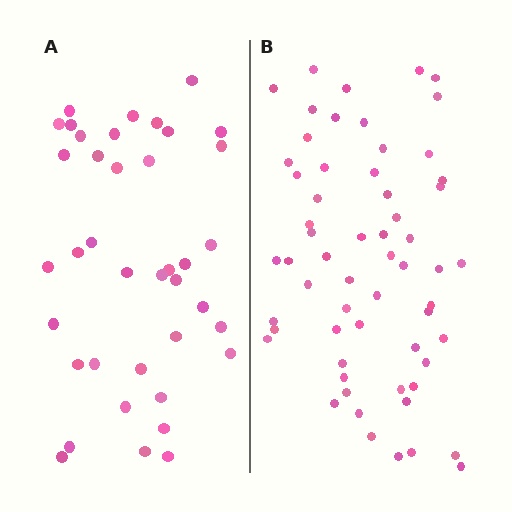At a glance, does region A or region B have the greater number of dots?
Region B (the right region) has more dots.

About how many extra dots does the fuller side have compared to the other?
Region B has approximately 20 more dots than region A.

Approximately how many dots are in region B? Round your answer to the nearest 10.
About 60 dots.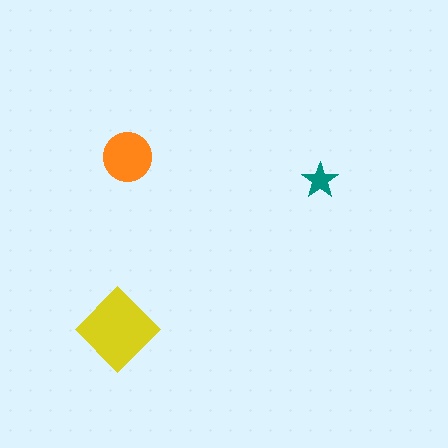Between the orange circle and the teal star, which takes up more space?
The orange circle.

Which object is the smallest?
The teal star.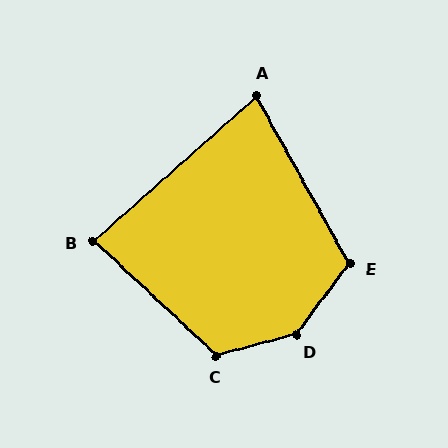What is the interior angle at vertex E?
Approximately 114 degrees (obtuse).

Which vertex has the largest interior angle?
D, at approximately 142 degrees.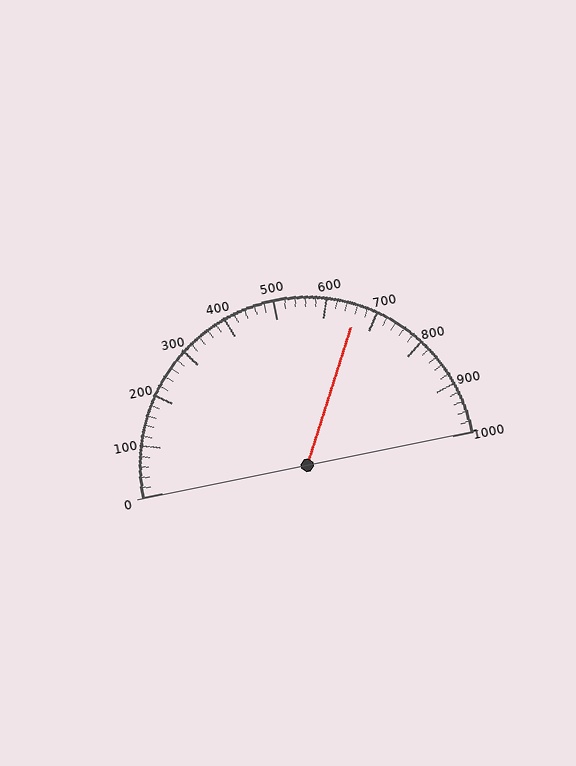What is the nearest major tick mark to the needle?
The nearest major tick mark is 700.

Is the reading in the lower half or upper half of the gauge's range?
The reading is in the upper half of the range (0 to 1000).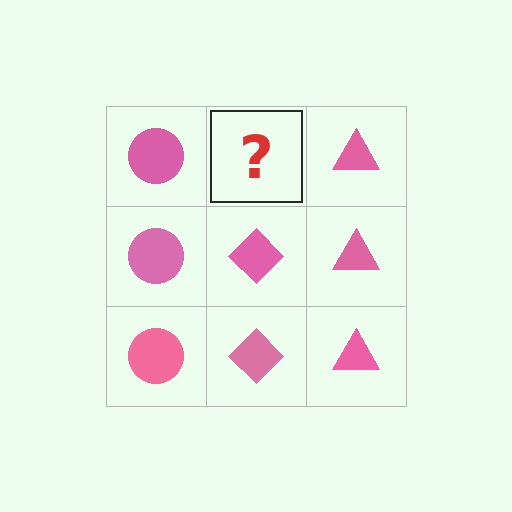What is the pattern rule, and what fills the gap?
The rule is that each column has a consistent shape. The gap should be filled with a pink diamond.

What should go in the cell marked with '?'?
The missing cell should contain a pink diamond.